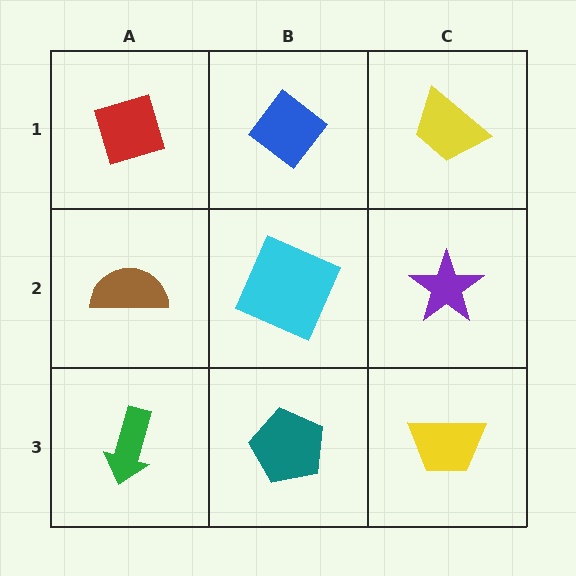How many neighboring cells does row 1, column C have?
2.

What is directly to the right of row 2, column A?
A cyan square.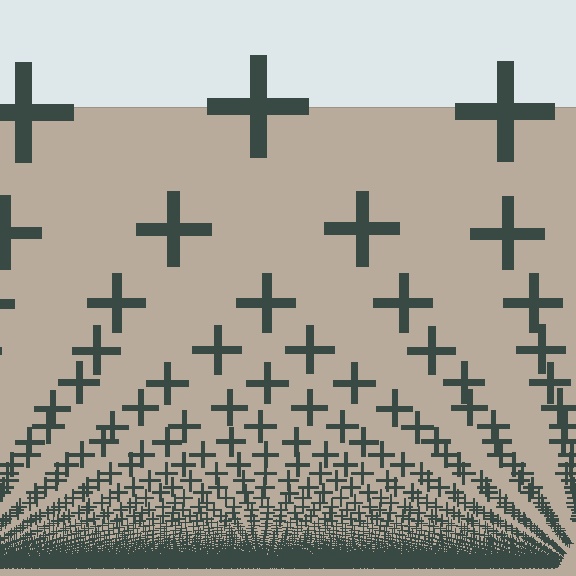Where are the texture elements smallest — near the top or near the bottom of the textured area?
Near the bottom.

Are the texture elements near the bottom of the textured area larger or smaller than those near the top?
Smaller. The gradient is inverted — elements near the bottom are smaller and denser.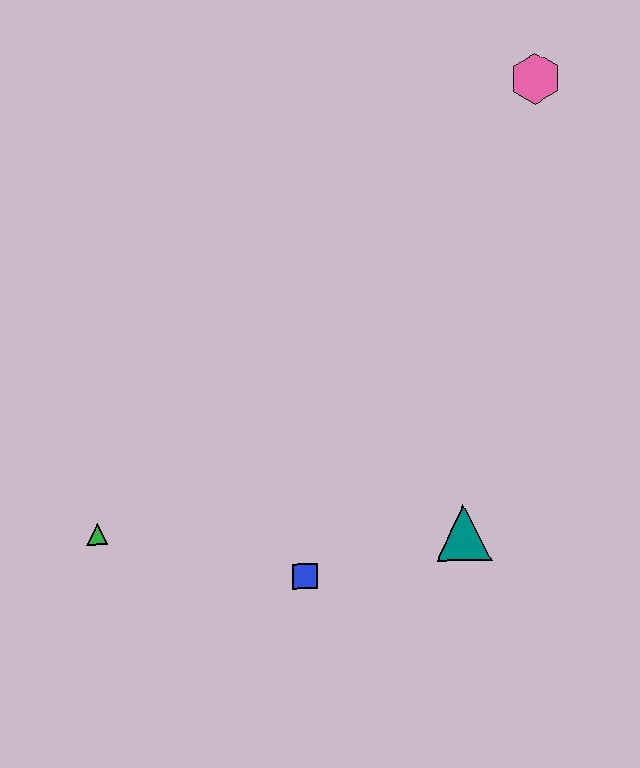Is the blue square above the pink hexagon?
No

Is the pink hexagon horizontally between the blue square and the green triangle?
No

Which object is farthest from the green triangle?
The pink hexagon is farthest from the green triangle.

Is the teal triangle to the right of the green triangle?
Yes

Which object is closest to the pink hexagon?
The teal triangle is closest to the pink hexagon.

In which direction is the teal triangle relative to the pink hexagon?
The teal triangle is below the pink hexagon.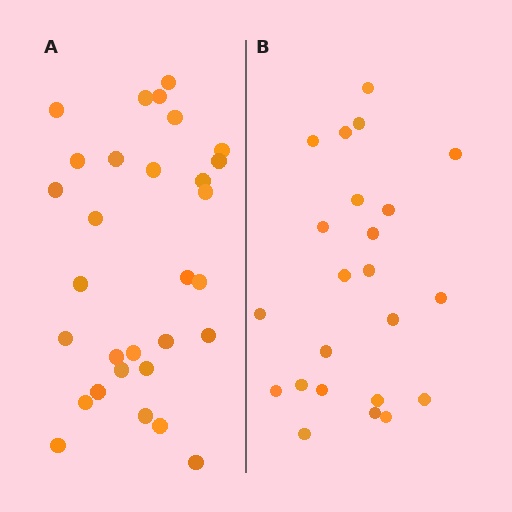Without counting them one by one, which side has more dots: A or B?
Region A (the left region) has more dots.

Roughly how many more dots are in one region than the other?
Region A has roughly 8 or so more dots than region B.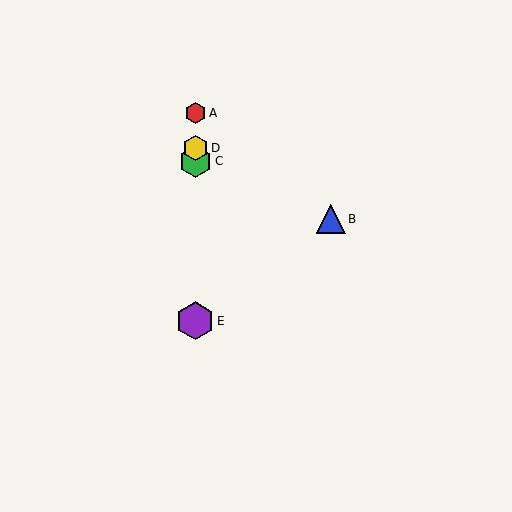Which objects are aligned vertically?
Objects A, C, D, E are aligned vertically.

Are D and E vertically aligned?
Yes, both are at x≈195.